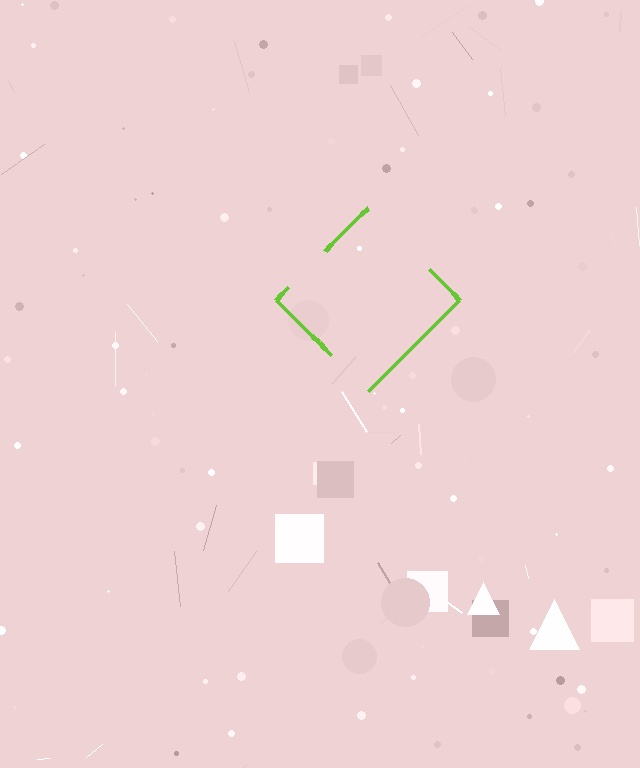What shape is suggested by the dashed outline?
The dashed outline suggests a diamond.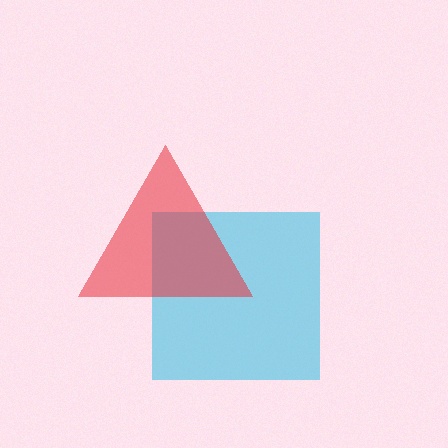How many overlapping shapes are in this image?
There are 2 overlapping shapes in the image.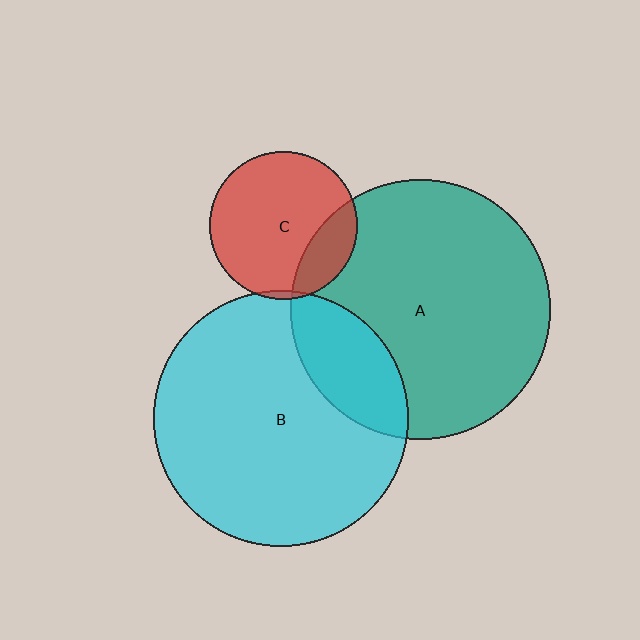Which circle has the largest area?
Circle A (teal).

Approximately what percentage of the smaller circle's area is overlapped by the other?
Approximately 5%.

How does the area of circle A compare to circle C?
Approximately 3.1 times.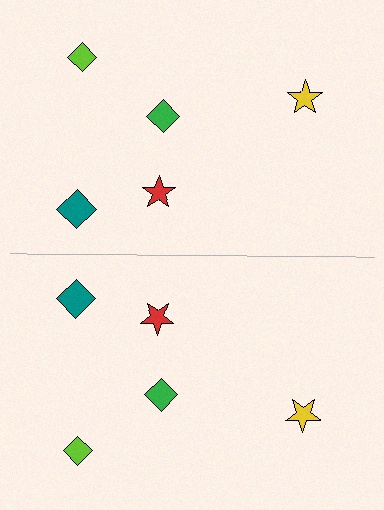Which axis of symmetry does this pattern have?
The pattern has a horizontal axis of symmetry running through the center of the image.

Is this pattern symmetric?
Yes, this pattern has bilateral (reflection) symmetry.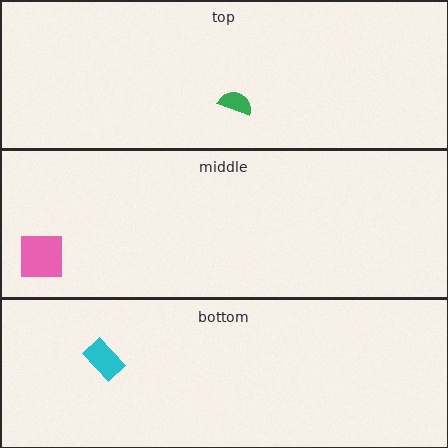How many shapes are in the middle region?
1.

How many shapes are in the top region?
1.